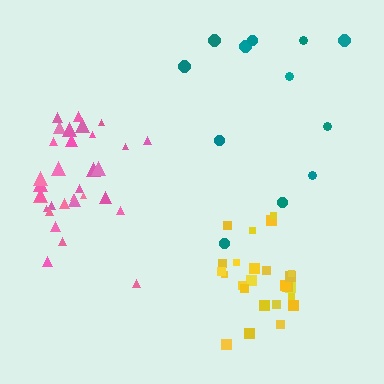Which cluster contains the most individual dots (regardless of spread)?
Pink (32).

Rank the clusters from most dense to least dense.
yellow, pink, teal.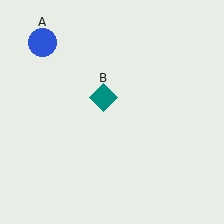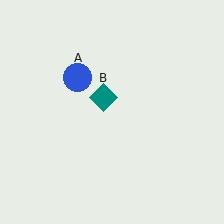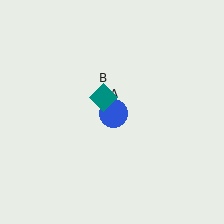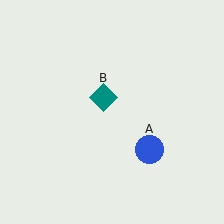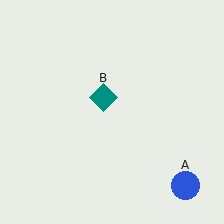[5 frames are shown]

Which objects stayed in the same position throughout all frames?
Teal diamond (object B) remained stationary.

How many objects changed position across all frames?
1 object changed position: blue circle (object A).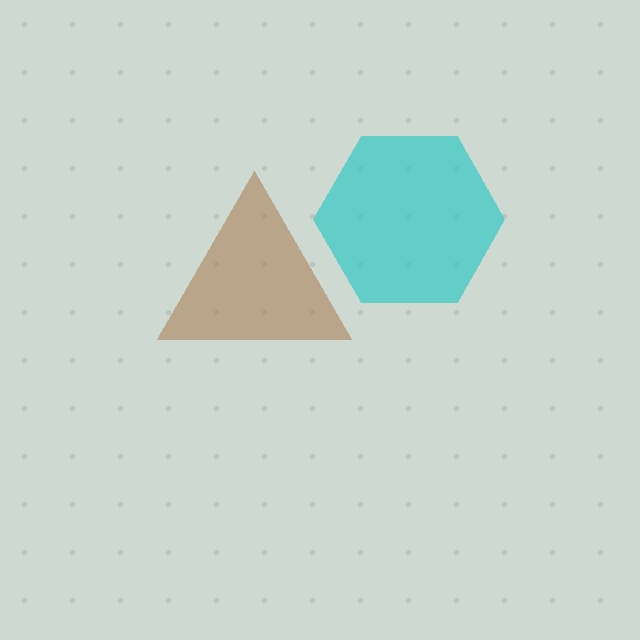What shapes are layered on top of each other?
The layered shapes are: a cyan hexagon, a brown triangle.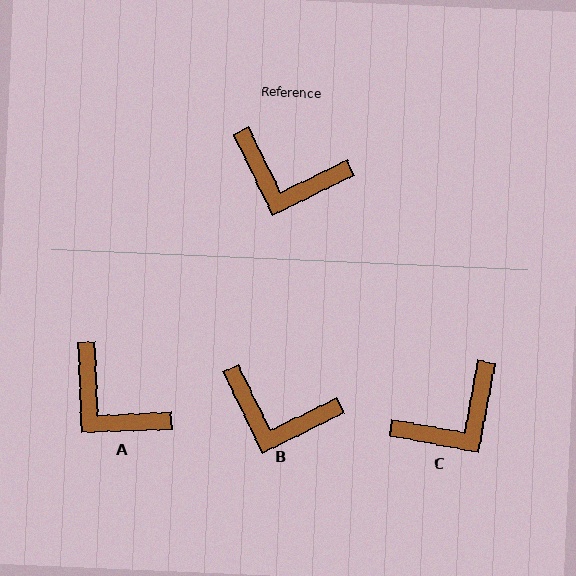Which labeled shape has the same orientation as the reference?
B.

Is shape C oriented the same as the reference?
No, it is off by about 53 degrees.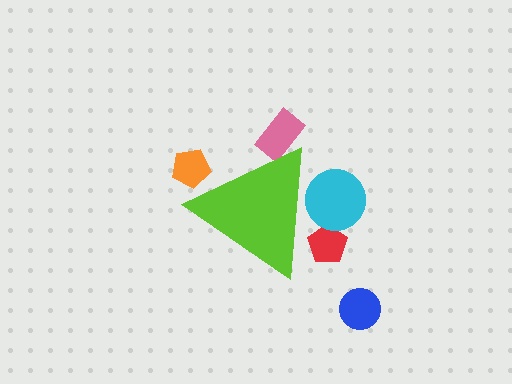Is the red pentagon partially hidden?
Yes, the red pentagon is partially hidden behind the lime triangle.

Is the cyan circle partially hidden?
Yes, the cyan circle is partially hidden behind the lime triangle.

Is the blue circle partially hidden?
No, the blue circle is fully visible.